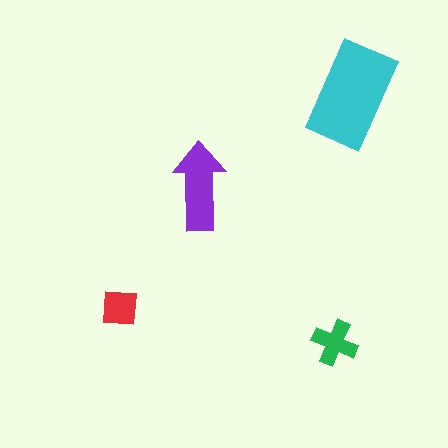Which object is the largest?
The cyan rectangle.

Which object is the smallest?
The red square.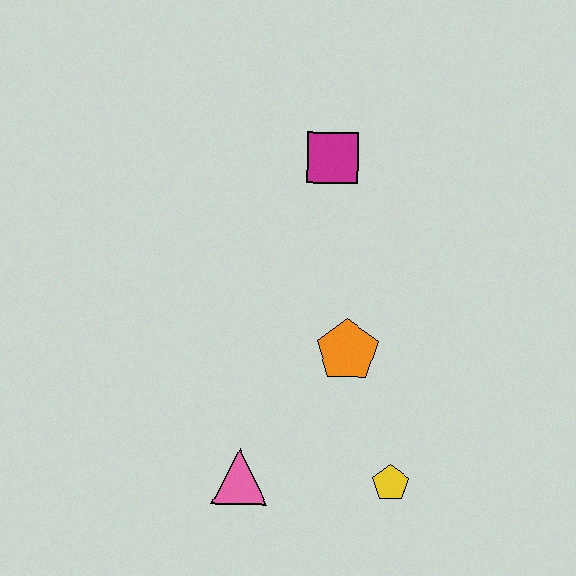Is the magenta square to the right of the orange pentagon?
No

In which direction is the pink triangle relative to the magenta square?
The pink triangle is below the magenta square.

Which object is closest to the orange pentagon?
The yellow pentagon is closest to the orange pentagon.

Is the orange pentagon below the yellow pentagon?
No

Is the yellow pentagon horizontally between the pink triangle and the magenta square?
No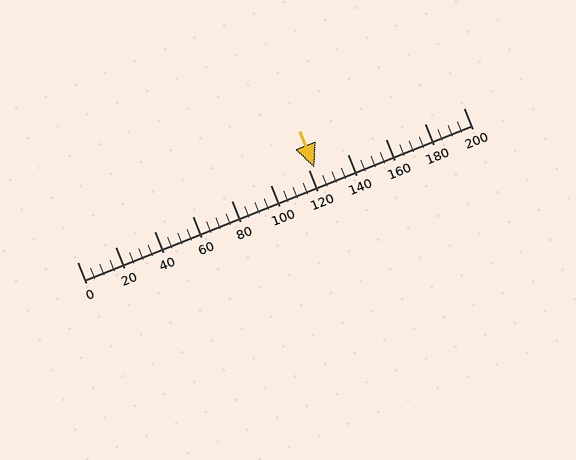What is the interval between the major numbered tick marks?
The major tick marks are spaced 20 units apart.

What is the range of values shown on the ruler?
The ruler shows values from 0 to 200.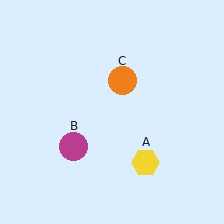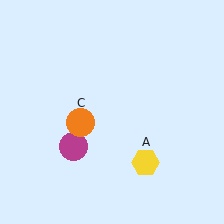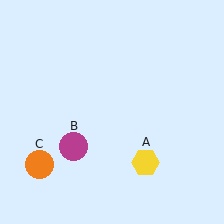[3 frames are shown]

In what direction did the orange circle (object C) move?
The orange circle (object C) moved down and to the left.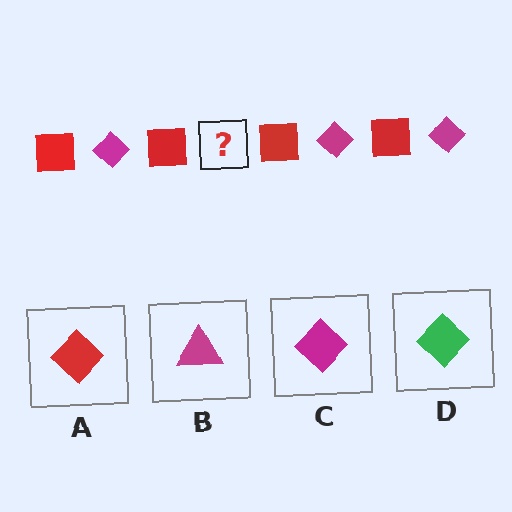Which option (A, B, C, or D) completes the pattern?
C.